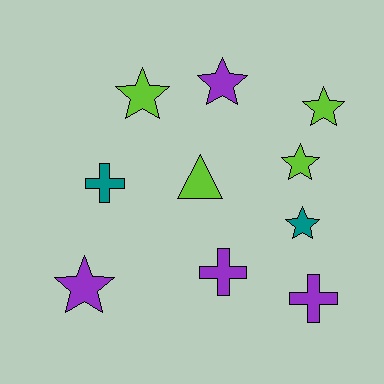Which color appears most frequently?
Lime, with 4 objects.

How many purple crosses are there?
There are 2 purple crosses.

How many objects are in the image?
There are 10 objects.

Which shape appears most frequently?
Star, with 6 objects.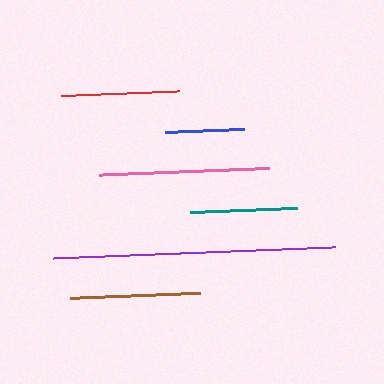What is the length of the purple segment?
The purple segment is approximately 284 pixels long.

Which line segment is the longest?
The purple line is the longest at approximately 284 pixels.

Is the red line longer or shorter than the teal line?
The red line is longer than the teal line.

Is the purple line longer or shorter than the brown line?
The purple line is longer than the brown line.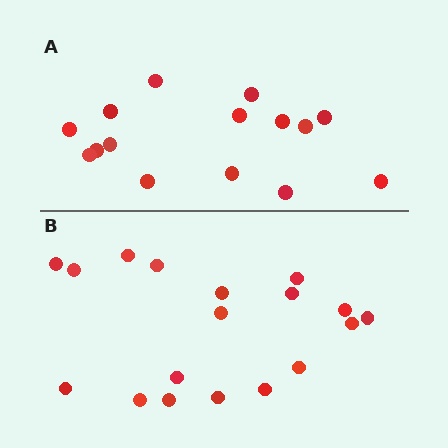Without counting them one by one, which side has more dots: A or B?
Region B (the bottom region) has more dots.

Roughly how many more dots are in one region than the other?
Region B has just a few more — roughly 2 or 3 more dots than region A.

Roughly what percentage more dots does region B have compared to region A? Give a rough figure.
About 20% more.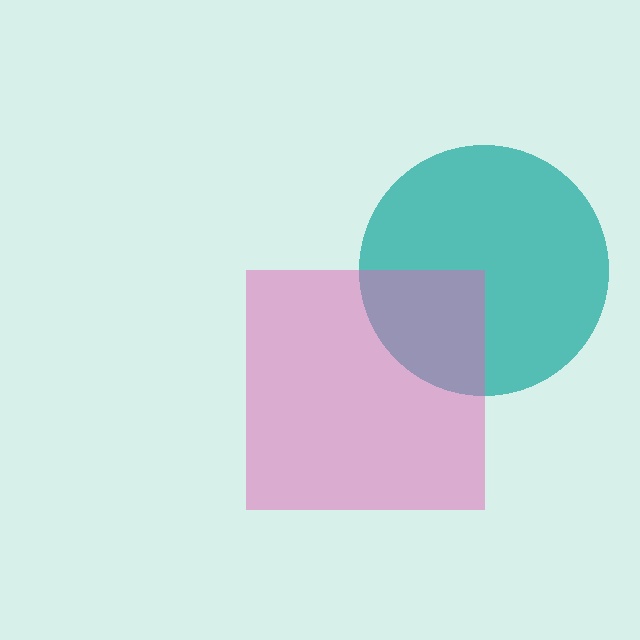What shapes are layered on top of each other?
The layered shapes are: a teal circle, a pink square.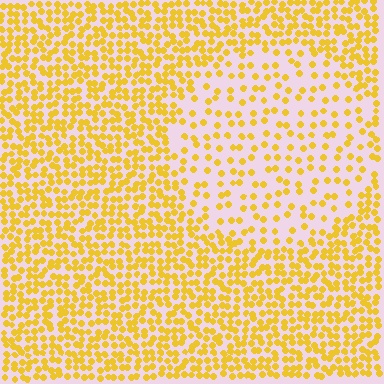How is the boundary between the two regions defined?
The boundary is defined by a change in element density (approximately 2.3x ratio). All elements are the same color, size, and shape.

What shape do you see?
I see a circle.